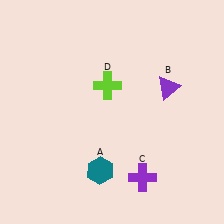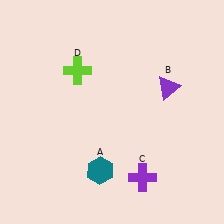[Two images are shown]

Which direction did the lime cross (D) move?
The lime cross (D) moved left.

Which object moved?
The lime cross (D) moved left.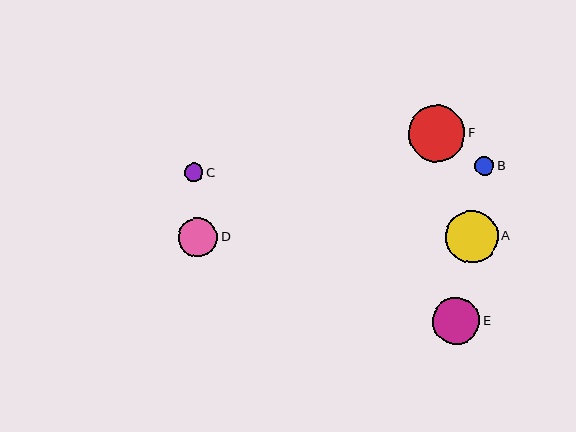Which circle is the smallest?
Circle C is the smallest with a size of approximately 18 pixels.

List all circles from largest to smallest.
From largest to smallest: F, A, E, D, B, C.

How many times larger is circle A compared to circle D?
Circle A is approximately 1.3 times the size of circle D.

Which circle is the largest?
Circle F is the largest with a size of approximately 57 pixels.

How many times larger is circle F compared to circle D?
Circle F is approximately 1.5 times the size of circle D.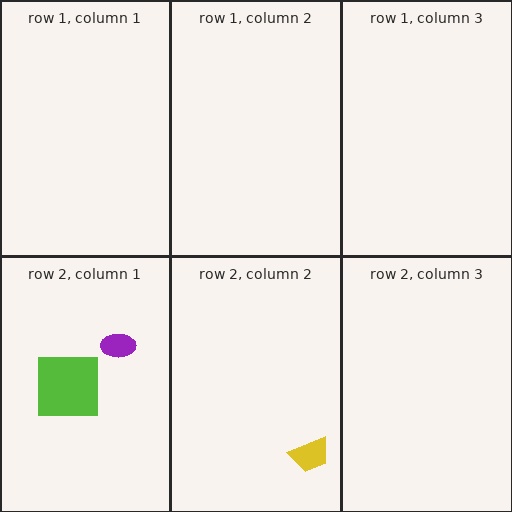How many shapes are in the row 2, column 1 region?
2.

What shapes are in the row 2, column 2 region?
The yellow trapezoid.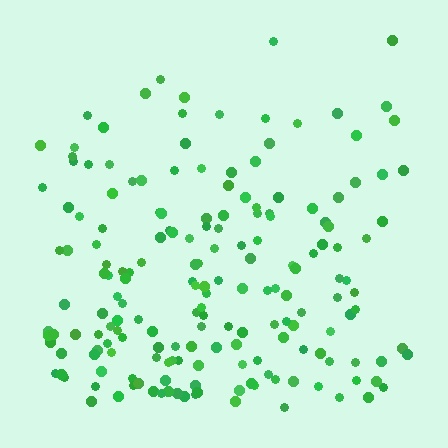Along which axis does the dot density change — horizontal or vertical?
Vertical.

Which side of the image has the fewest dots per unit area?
The top.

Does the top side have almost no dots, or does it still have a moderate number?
Still a moderate number, just noticeably fewer than the bottom.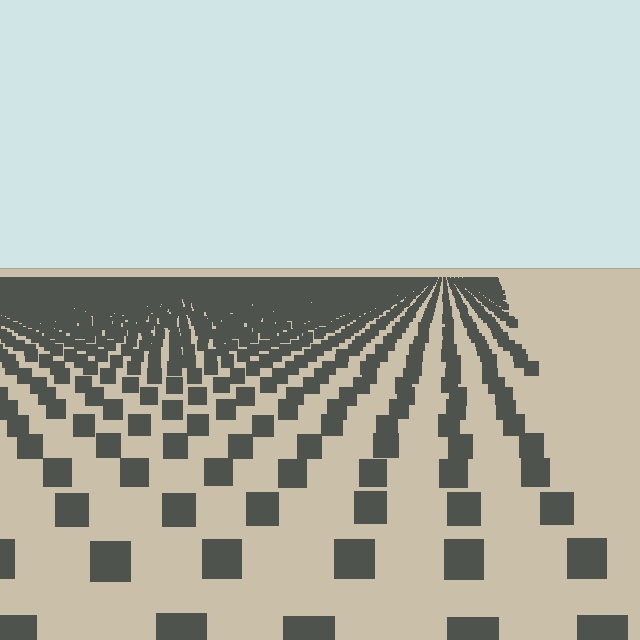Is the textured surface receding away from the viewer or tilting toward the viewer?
The surface is receding away from the viewer. Texture elements get smaller and denser toward the top.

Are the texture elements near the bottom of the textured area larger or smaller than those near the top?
Larger. Near the bottom, elements are closer to the viewer and appear at a bigger on-screen size.